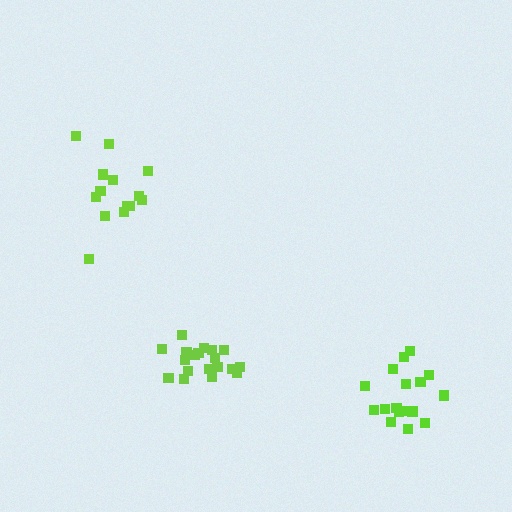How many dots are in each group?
Group 1: 19 dots, Group 2: 17 dots, Group 3: 14 dots (50 total).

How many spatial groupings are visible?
There are 3 spatial groupings.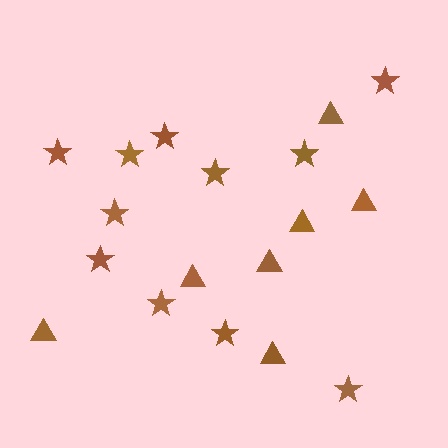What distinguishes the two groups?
There are 2 groups: one group of triangles (7) and one group of stars (11).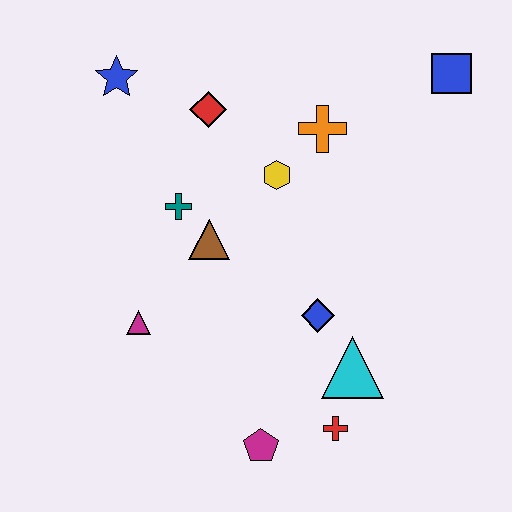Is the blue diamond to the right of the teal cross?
Yes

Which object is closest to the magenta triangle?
The brown triangle is closest to the magenta triangle.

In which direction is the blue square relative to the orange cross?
The blue square is to the right of the orange cross.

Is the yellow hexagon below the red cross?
No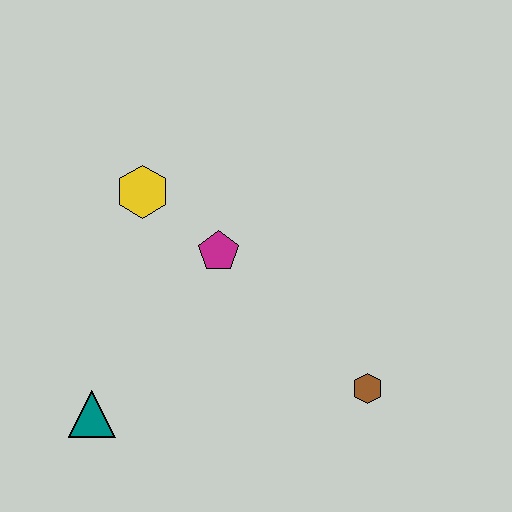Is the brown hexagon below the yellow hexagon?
Yes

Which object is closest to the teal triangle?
The magenta pentagon is closest to the teal triangle.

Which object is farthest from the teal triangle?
The brown hexagon is farthest from the teal triangle.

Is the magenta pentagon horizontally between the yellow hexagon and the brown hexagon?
Yes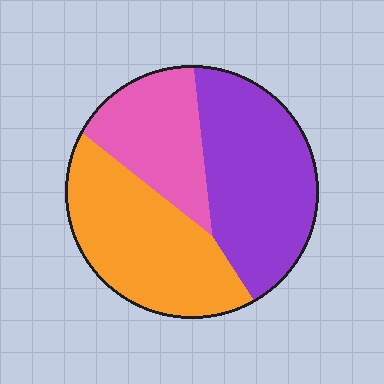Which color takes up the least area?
Pink, at roughly 25%.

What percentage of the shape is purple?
Purple takes up about two fifths (2/5) of the shape.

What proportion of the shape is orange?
Orange takes up about three eighths (3/8) of the shape.